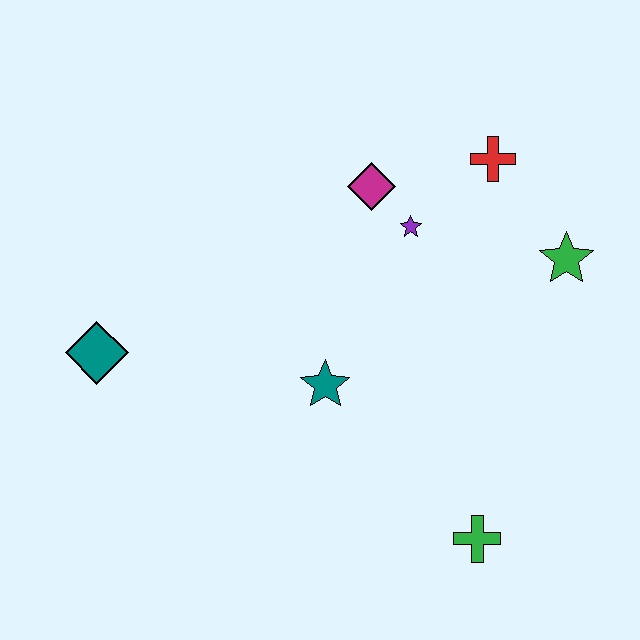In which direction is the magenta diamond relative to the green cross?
The magenta diamond is above the green cross.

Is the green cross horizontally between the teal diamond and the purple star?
No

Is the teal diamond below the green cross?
No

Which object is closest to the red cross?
The purple star is closest to the red cross.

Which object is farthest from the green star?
The teal diamond is farthest from the green star.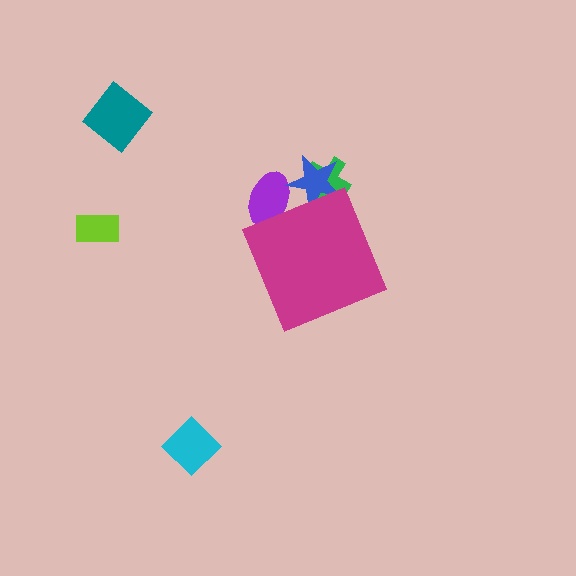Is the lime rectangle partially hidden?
No, the lime rectangle is fully visible.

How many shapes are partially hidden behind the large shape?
3 shapes are partially hidden.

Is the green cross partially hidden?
Yes, the green cross is partially hidden behind the magenta diamond.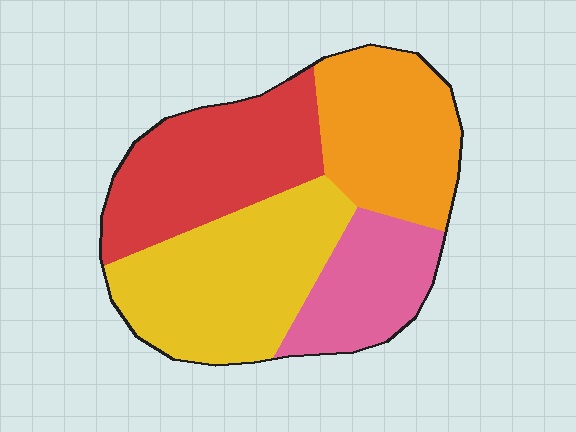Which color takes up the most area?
Yellow, at roughly 30%.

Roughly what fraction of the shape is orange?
Orange covers 24% of the shape.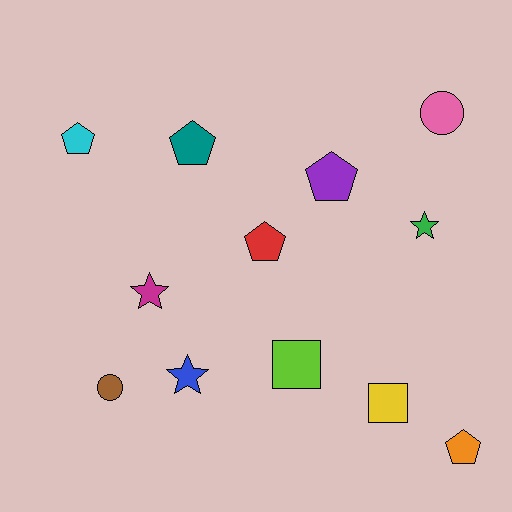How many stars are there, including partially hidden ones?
There are 3 stars.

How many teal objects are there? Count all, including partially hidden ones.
There is 1 teal object.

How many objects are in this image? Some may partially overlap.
There are 12 objects.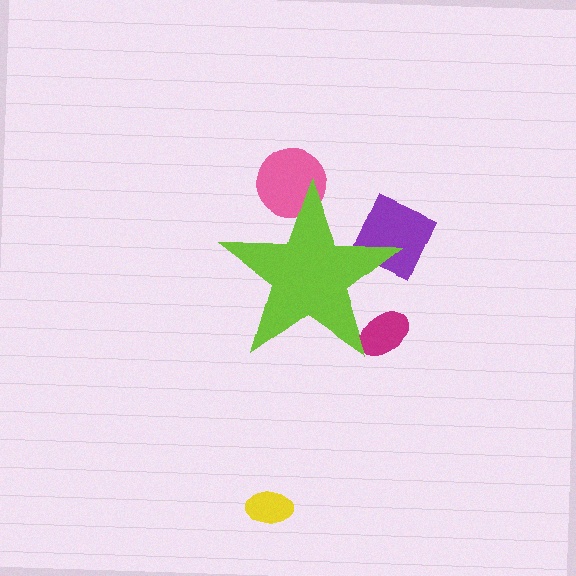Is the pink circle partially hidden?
Yes, the pink circle is partially hidden behind the lime star.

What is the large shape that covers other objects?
A lime star.